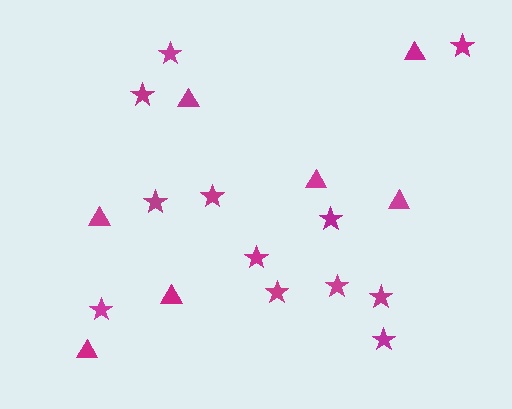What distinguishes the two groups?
There are 2 groups: one group of stars (12) and one group of triangles (7).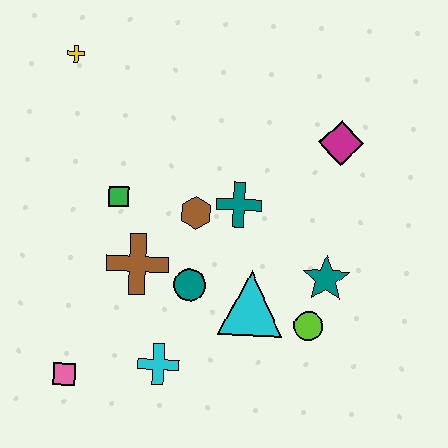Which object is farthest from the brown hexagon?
The pink square is farthest from the brown hexagon.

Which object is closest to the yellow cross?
The green square is closest to the yellow cross.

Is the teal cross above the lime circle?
Yes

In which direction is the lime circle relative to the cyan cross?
The lime circle is to the right of the cyan cross.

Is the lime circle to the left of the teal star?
Yes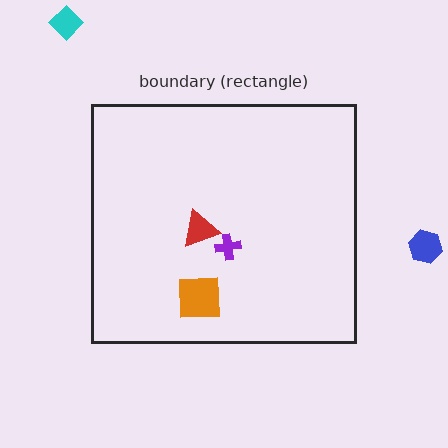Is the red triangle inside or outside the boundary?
Inside.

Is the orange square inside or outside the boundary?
Inside.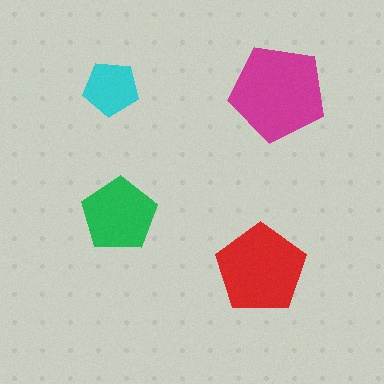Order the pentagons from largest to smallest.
the magenta one, the red one, the green one, the cyan one.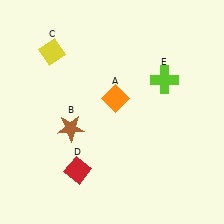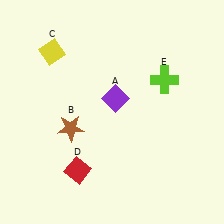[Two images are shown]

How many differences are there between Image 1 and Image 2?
There is 1 difference between the two images.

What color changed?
The diamond (A) changed from orange in Image 1 to purple in Image 2.